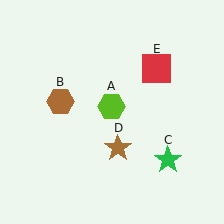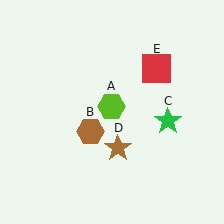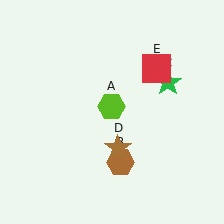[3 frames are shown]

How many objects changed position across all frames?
2 objects changed position: brown hexagon (object B), green star (object C).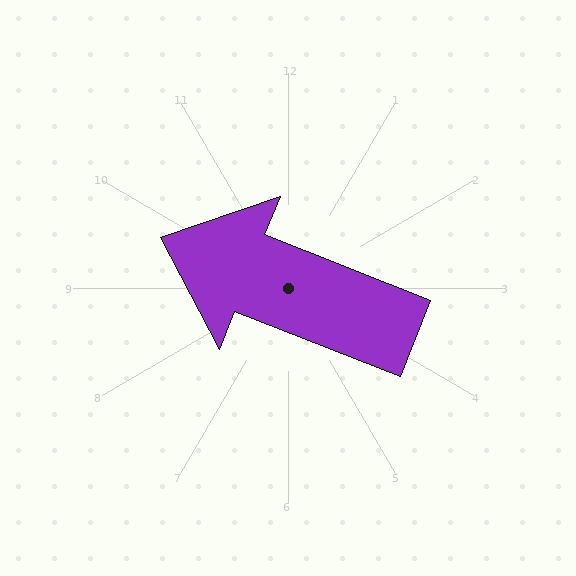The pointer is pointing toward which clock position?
Roughly 10 o'clock.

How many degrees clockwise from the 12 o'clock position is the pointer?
Approximately 292 degrees.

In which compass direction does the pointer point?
West.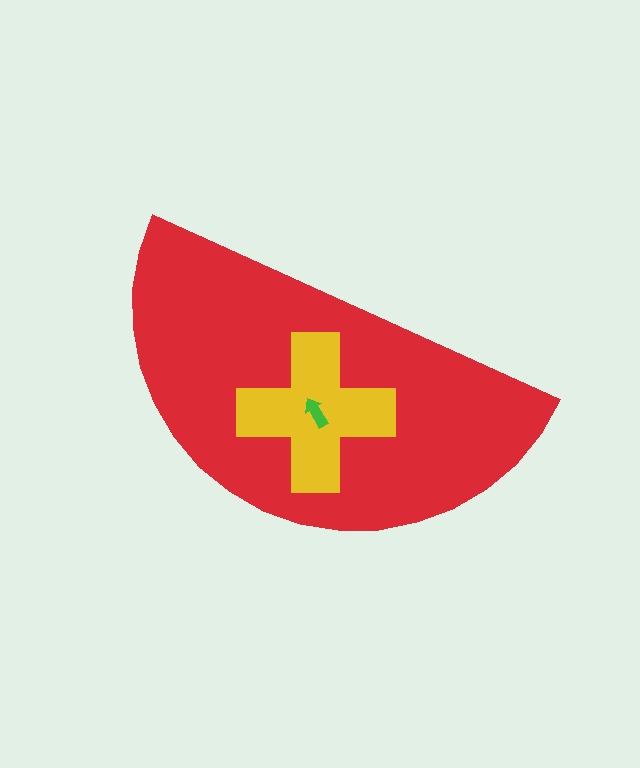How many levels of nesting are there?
3.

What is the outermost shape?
The red semicircle.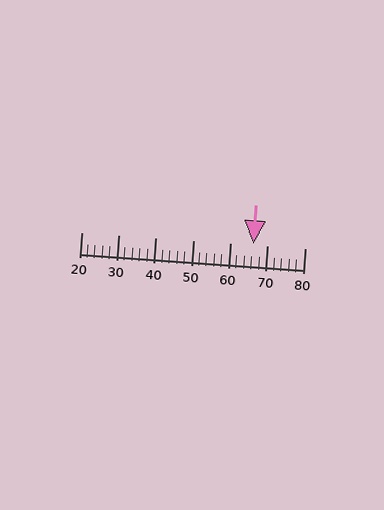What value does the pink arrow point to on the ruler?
The pink arrow points to approximately 66.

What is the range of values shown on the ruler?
The ruler shows values from 20 to 80.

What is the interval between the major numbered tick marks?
The major tick marks are spaced 10 units apart.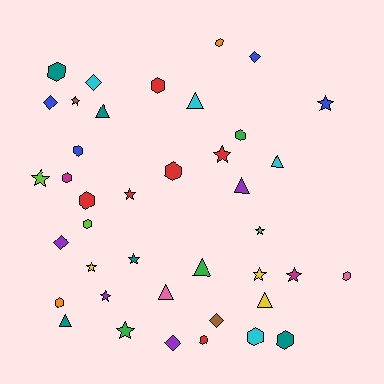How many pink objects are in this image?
There are 2 pink objects.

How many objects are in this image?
There are 40 objects.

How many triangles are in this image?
There are 8 triangles.